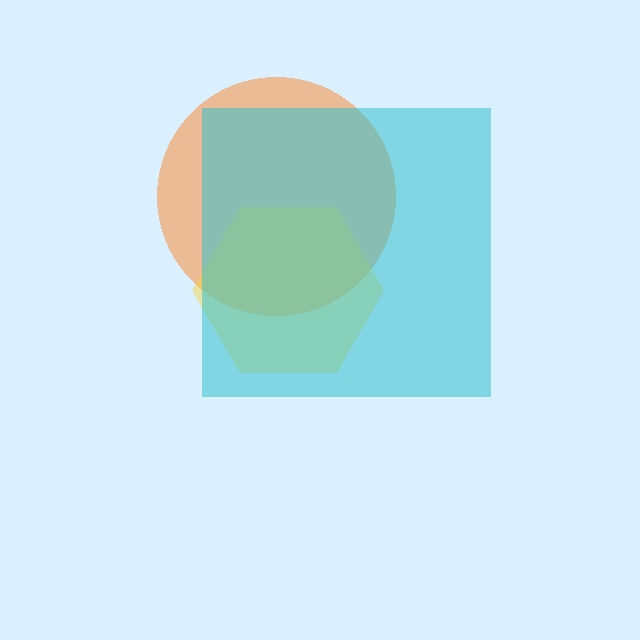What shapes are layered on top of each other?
The layered shapes are: an orange circle, a yellow hexagon, a cyan square.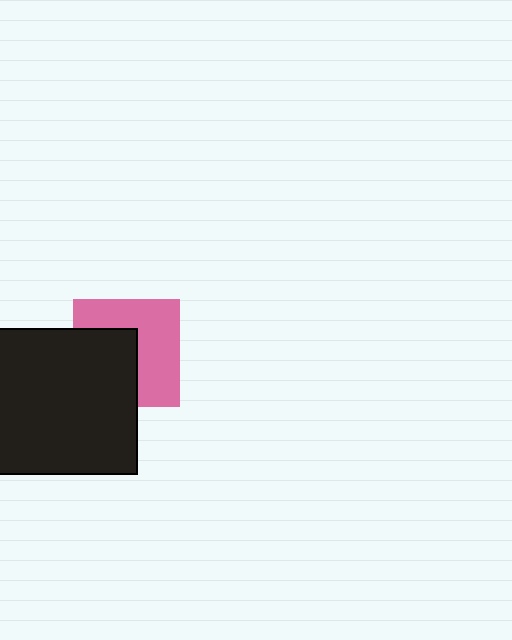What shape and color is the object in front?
The object in front is a black square.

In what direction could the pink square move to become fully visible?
The pink square could move toward the upper-right. That would shift it out from behind the black square entirely.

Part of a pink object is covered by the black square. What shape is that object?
It is a square.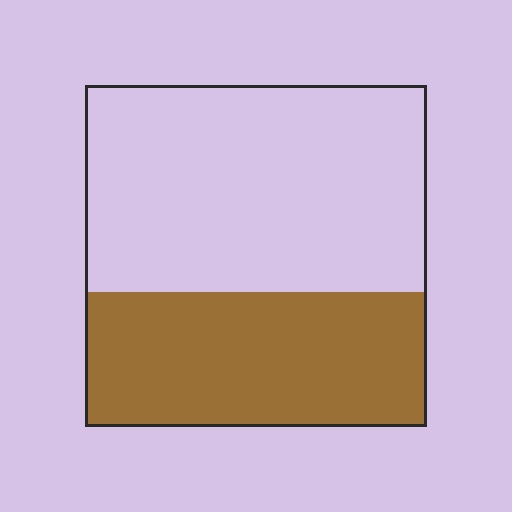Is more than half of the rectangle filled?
No.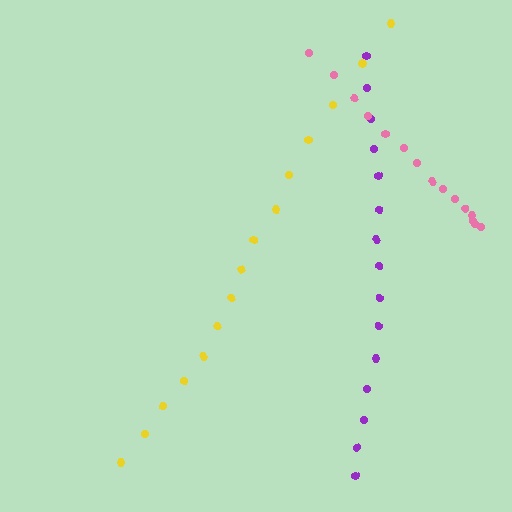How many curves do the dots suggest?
There are 3 distinct paths.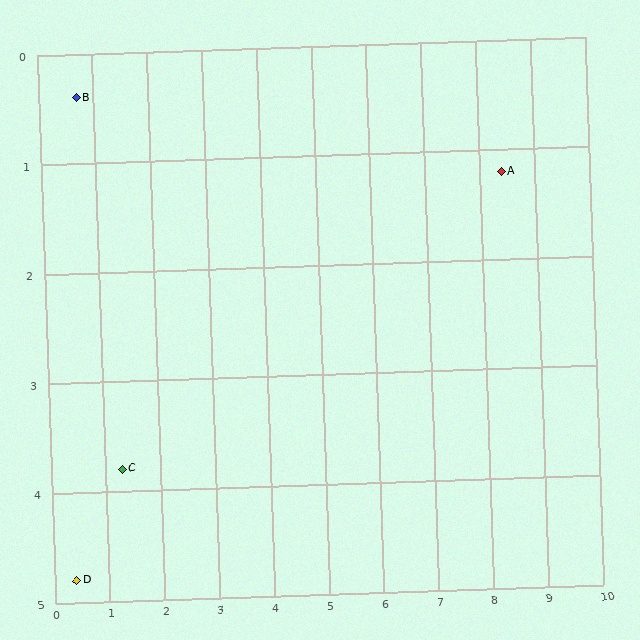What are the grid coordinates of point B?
Point B is at approximately (0.7, 0.4).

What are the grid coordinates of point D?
Point D is at approximately (0.4, 4.8).